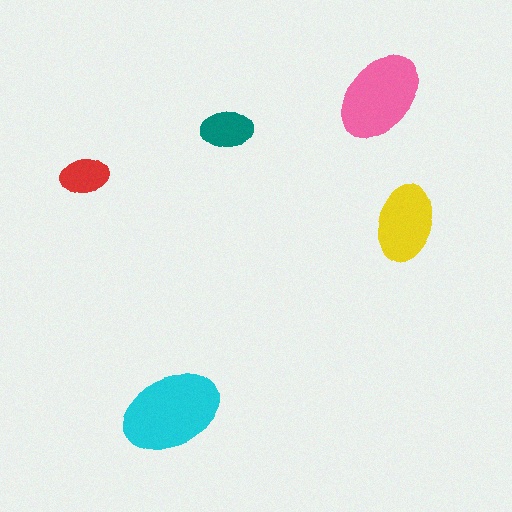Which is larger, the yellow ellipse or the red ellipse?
The yellow one.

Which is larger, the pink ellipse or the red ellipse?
The pink one.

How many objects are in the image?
There are 5 objects in the image.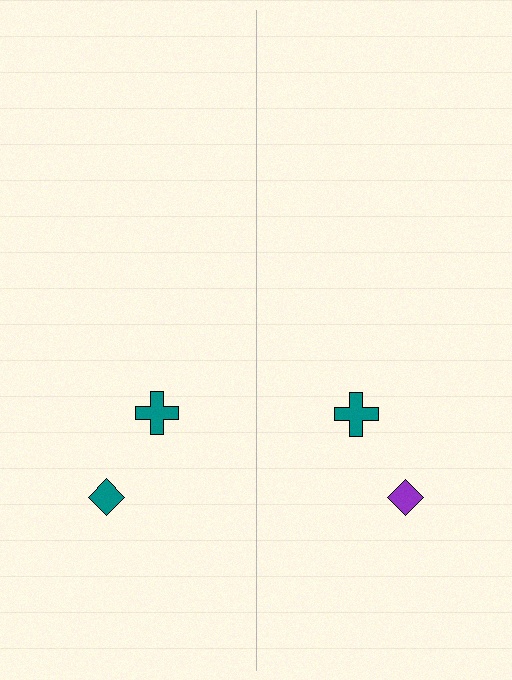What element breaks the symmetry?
The purple diamond on the right side breaks the symmetry — its mirror counterpart is teal.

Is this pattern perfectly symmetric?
No, the pattern is not perfectly symmetric. The purple diamond on the right side breaks the symmetry — its mirror counterpart is teal.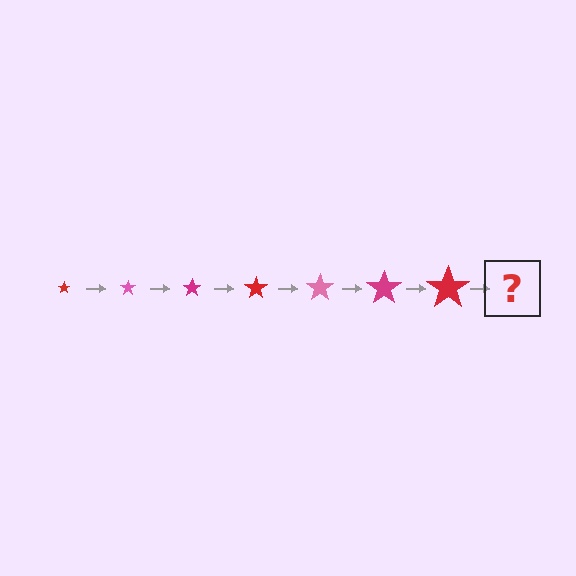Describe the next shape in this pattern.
It should be a pink star, larger than the previous one.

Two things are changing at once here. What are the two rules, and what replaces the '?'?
The two rules are that the star grows larger each step and the color cycles through red, pink, and magenta. The '?' should be a pink star, larger than the previous one.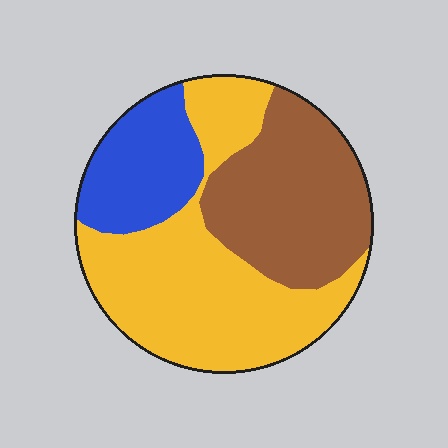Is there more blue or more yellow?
Yellow.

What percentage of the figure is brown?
Brown covers about 35% of the figure.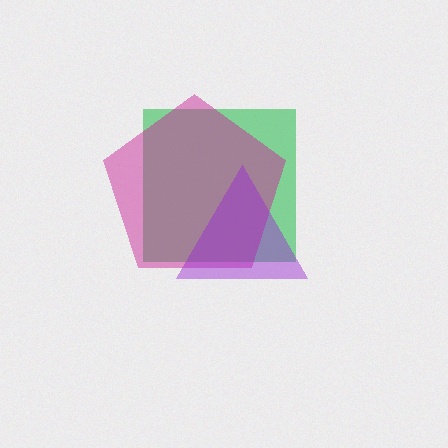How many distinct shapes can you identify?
There are 3 distinct shapes: a green square, a magenta pentagon, a purple triangle.